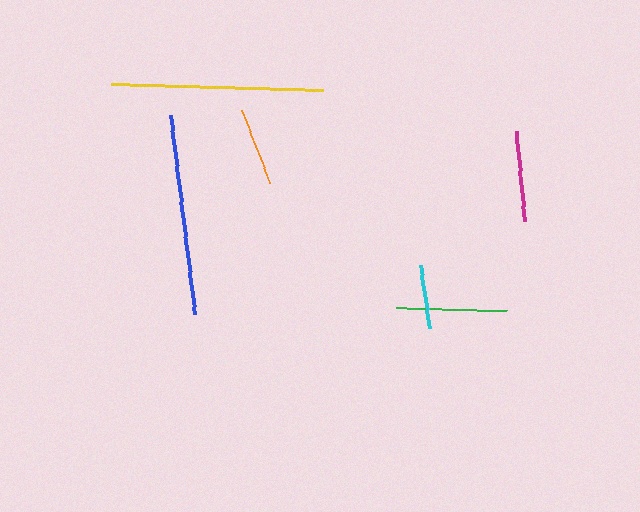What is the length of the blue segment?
The blue segment is approximately 201 pixels long.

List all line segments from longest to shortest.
From longest to shortest: yellow, blue, green, magenta, orange, cyan.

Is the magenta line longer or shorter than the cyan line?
The magenta line is longer than the cyan line.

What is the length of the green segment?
The green segment is approximately 111 pixels long.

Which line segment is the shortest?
The cyan line is the shortest at approximately 64 pixels.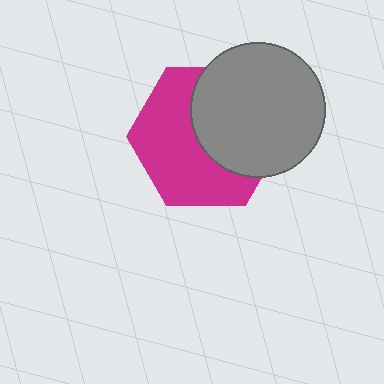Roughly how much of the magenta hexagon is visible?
About half of it is visible (roughly 55%).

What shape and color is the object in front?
The object in front is a gray circle.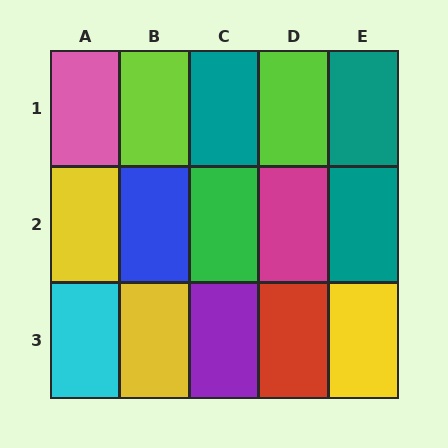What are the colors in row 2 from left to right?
Yellow, blue, green, magenta, teal.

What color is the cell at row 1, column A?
Pink.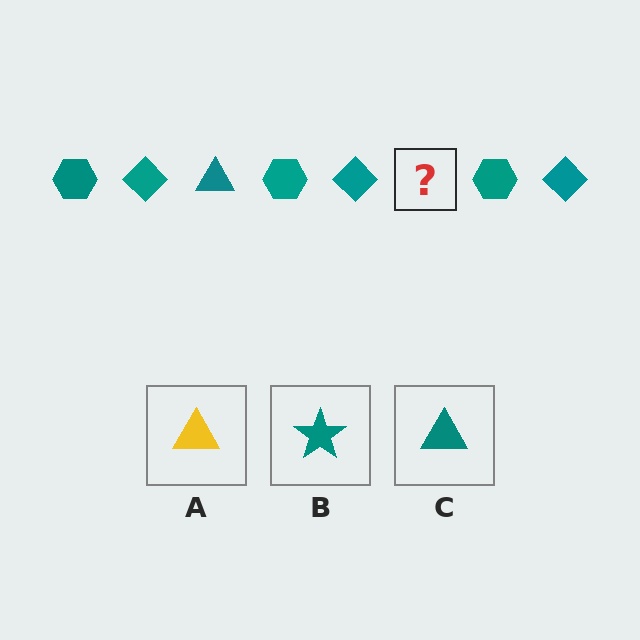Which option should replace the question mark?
Option C.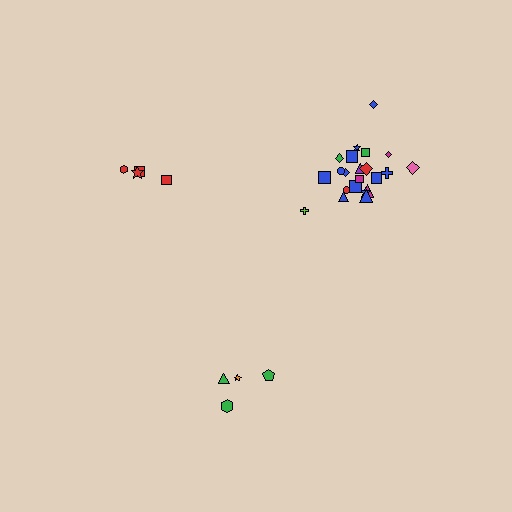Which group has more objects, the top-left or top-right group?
The top-right group.